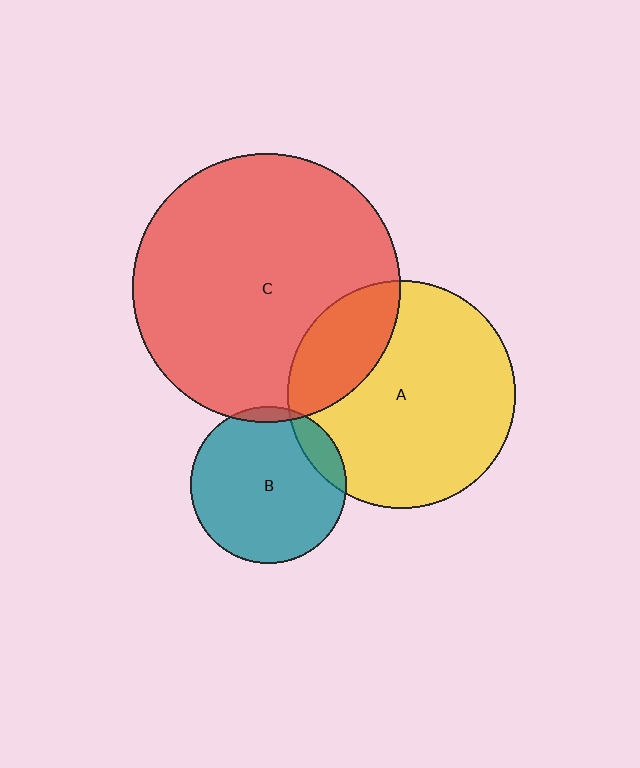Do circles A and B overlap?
Yes.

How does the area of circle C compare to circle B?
Approximately 2.9 times.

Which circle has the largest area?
Circle C (red).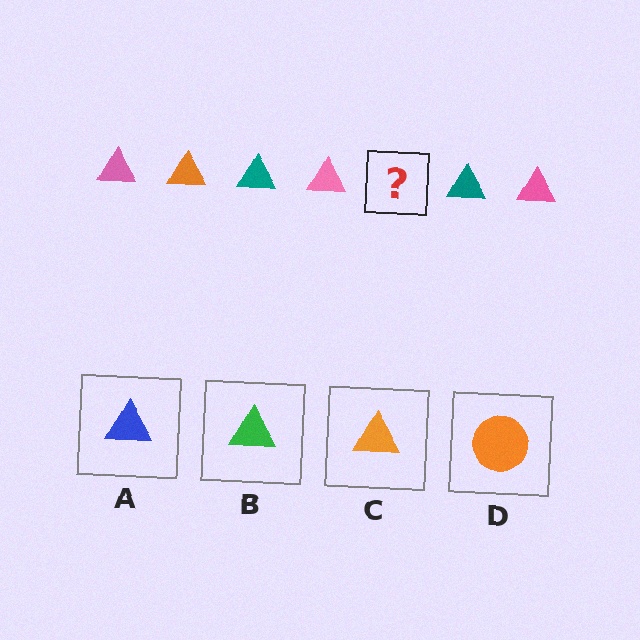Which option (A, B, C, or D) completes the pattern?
C.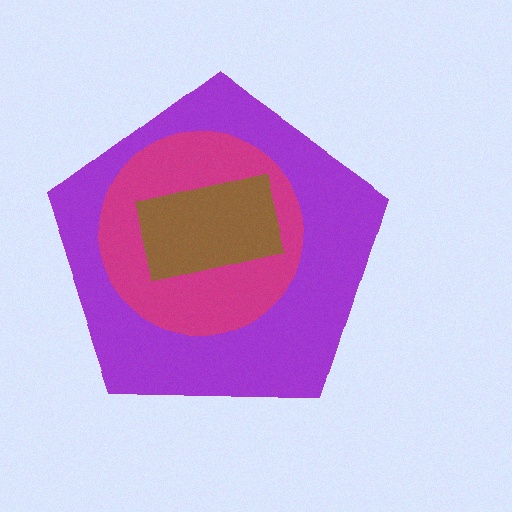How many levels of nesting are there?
3.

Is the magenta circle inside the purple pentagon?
Yes.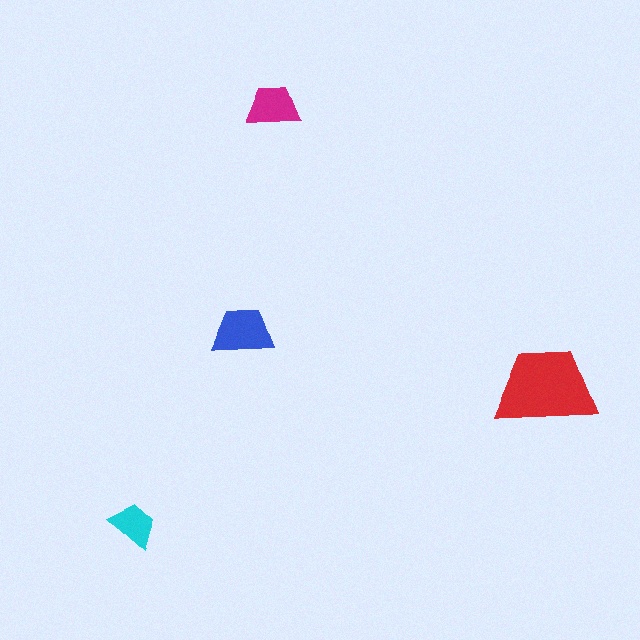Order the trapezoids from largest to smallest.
the red one, the blue one, the magenta one, the cyan one.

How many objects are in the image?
There are 4 objects in the image.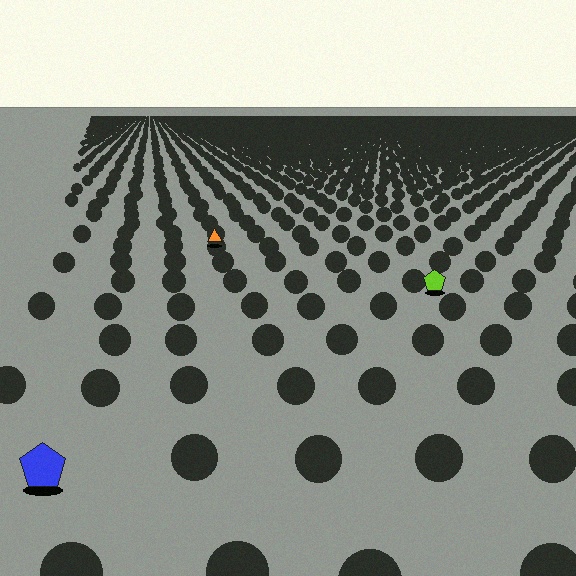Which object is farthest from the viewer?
The orange triangle is farthest from the viewer. It appears smaller and the ground texture around it is denser.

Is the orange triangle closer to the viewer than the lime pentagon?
No. The lime pentagon is closer — you can tell from the texture gradient: the ground texture is coarser near it.